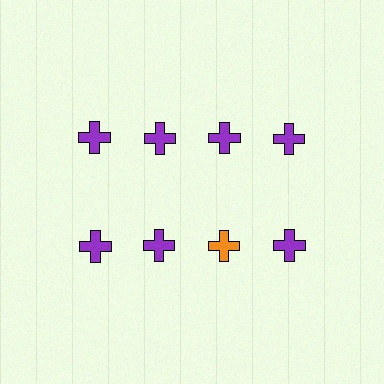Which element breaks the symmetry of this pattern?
The orange cross in the second row, center column breaks the symmetry. All other shapes are purple crosses.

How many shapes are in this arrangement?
There are 8 shapes arranged in a grid pattern.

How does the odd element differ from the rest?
It has a different color: orange instead of purple.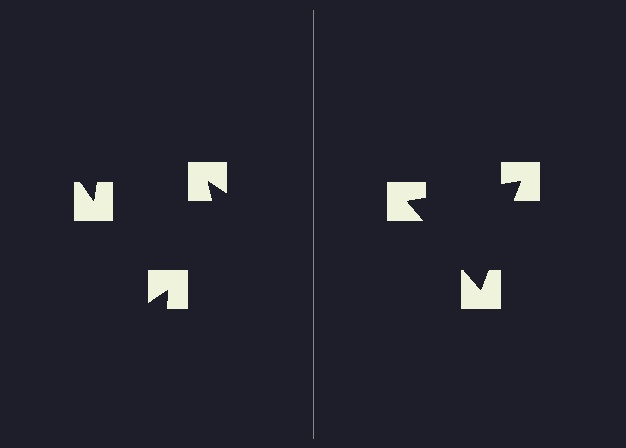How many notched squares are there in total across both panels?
6 — 3 on each side.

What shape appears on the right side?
An illusory triangle.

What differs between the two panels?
The notched squares are positioned identically on both sides; only the wedge orientations differ. On the right they align to a triangle; on the left they are misaligned.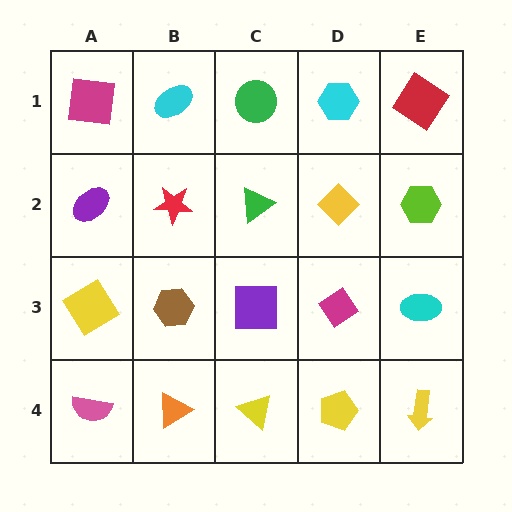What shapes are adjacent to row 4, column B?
A brown hexagon (row 3, column B), a pink semicircle (row 4, column A), a yellow triangle (row 4, column C).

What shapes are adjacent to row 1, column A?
A purple ellipse (row 2, column A), a cyan ellipse (row 1, column B).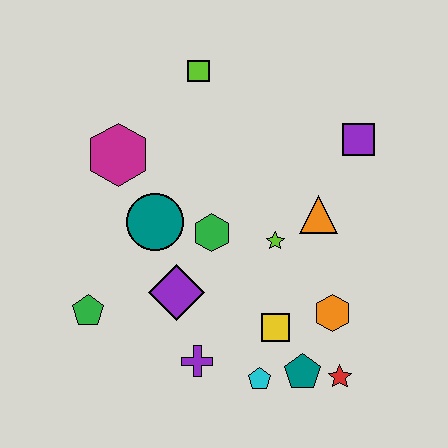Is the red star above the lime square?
No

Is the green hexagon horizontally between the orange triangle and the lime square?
Yes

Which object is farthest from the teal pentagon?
The lime square is farthest from the teal pentagon.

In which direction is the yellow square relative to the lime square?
The yellow square is below the lime square.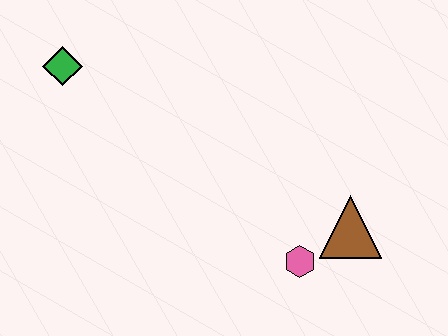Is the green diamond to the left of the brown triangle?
Yes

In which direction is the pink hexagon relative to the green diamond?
The pink hexagon is to the right of the green diamond.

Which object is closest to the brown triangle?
The pink hexagon is closest to the brown triangle.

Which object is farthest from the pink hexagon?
The green diamond is farthest from the pink hexagon.